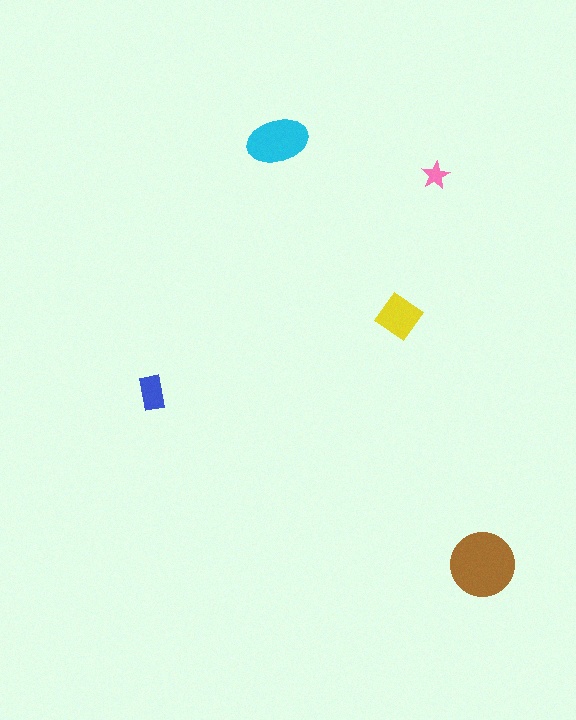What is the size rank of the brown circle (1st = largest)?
1st.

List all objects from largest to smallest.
The brown circle, the cyan ellipse, the yellow diamond, the blue rectangle, the pink star.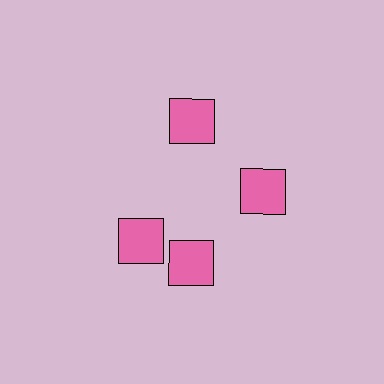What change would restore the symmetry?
The symmetry would be restored by rotating it back into even spacing with its neighbors so that all 4 squares sit at equal angles and equal distance from the center.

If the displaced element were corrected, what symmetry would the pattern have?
It would have 4-fold rotational symmetry — the pattern would map onto itself every 90 degrees.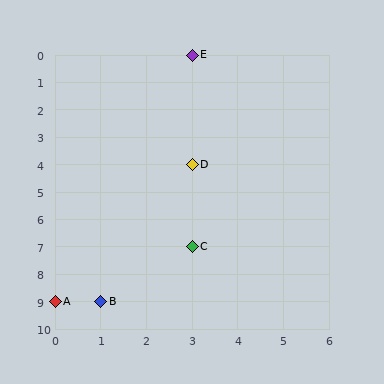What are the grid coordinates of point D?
Point D is at grid coordinates (3, 4).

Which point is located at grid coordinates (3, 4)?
Point D is at (3, 4).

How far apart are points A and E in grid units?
Points A and E are 3 columns and 9 rows apart (about 9.5 grid units diagonally).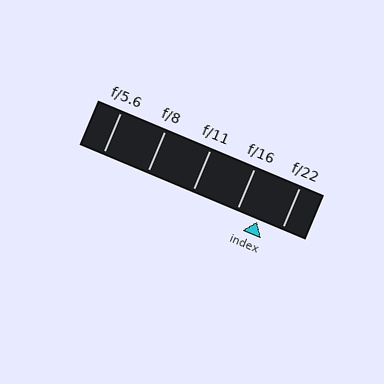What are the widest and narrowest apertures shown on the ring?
The widest aperture shown is f/5.6 and the narrowest is f/22.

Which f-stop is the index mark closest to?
The index mark is closest to f/16.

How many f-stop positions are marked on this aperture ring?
There are 5 f-stop positions marked.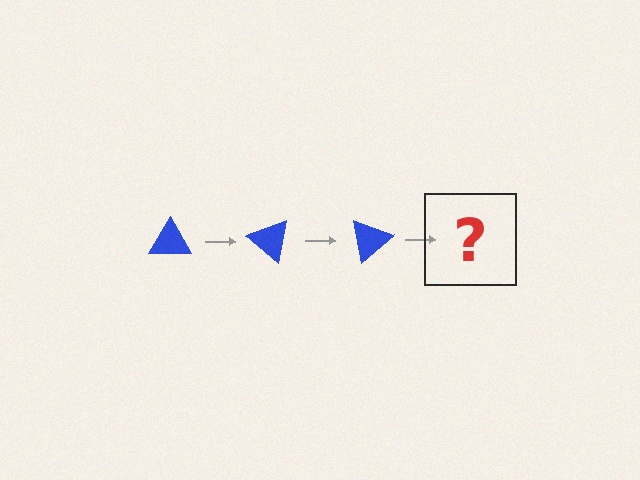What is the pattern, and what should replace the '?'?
The pattern is that the triangle rotates 40 degrees each step. The '?' should be a blue triangle rotated 120 degrees.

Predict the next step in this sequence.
The next step is a blue triangle rotated 120 degrees.